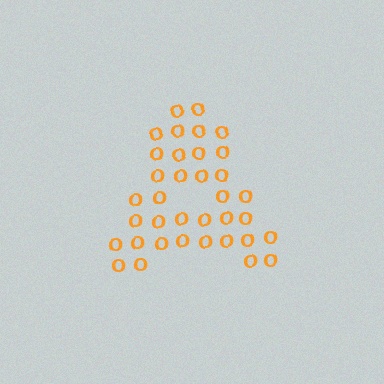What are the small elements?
The small elements are letter O's.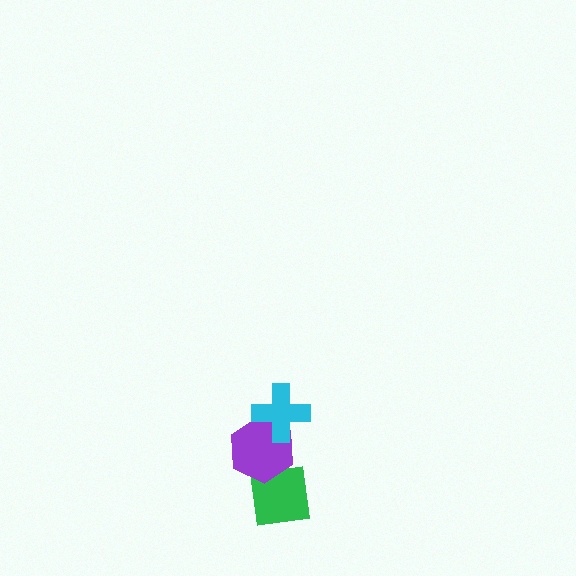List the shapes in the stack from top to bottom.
From top to bottom: the cyan cross, the purple hexagon, the green square.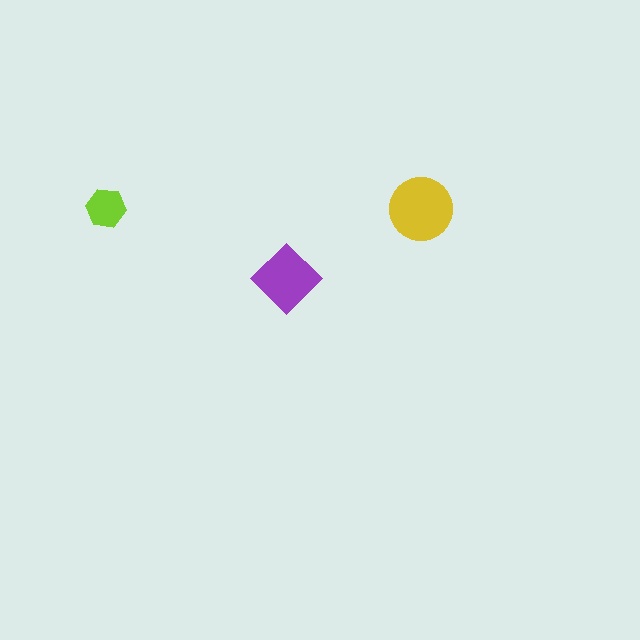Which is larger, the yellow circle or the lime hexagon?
The yellow circle.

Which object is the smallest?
The lime hexagon.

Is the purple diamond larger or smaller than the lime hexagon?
Larger.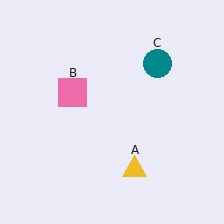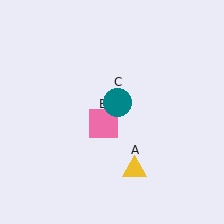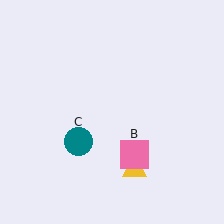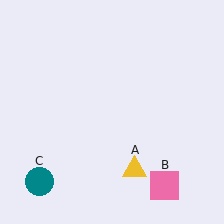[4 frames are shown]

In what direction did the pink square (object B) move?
The pink square (object B) moved down and to the right.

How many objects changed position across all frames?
2 objects changed position: pink square (object B), teal circle (object C).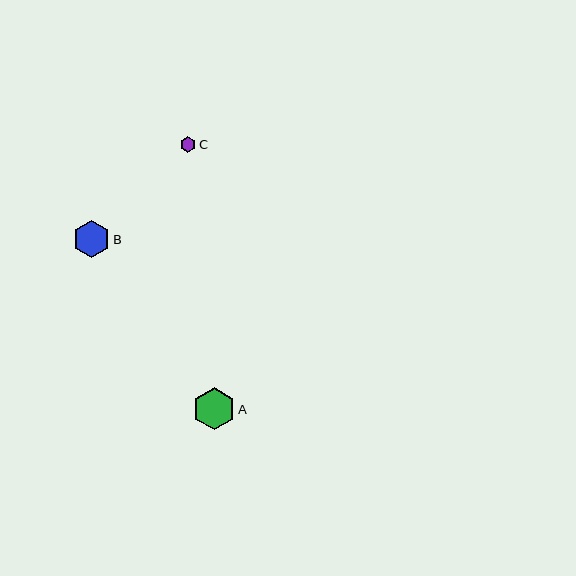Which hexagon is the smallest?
Hexagon C is the smallest with a size of approximately 16 pixels.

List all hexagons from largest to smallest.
From largest to smallest: A, B, C.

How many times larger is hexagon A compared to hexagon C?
Hexagon A is approximately 2.7 times the size of hexagon C.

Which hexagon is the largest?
Hexagon A is the largest with a size of approximately 42 pixels.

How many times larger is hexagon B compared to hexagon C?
Hexagon B is approximately 2.4 times the size of hexagon C.